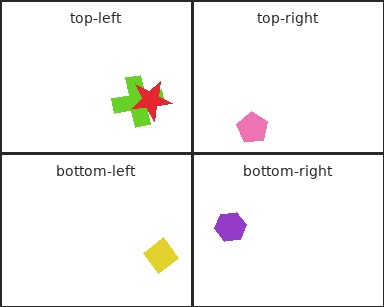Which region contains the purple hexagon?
The bottom-right region.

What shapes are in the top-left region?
The lime cross, the red star.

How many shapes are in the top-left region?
2.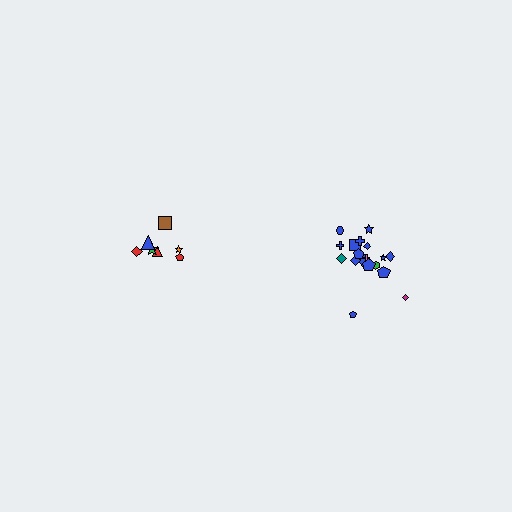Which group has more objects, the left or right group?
The right group.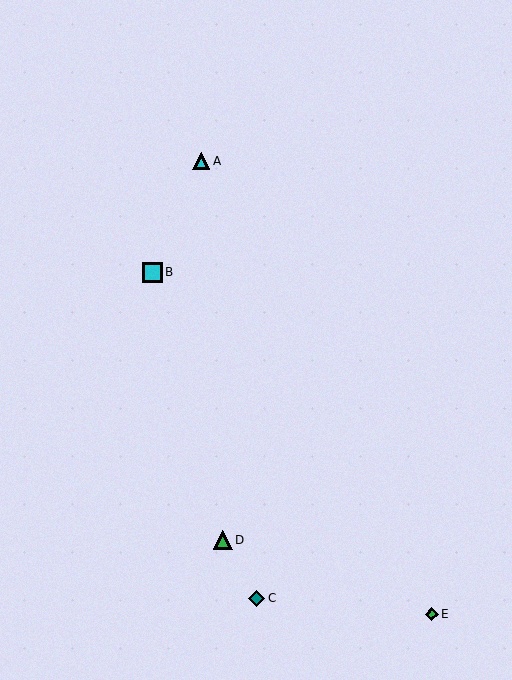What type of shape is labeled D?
Shape D is a green triangle.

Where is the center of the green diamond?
The center of the green diamond is at (432, 614).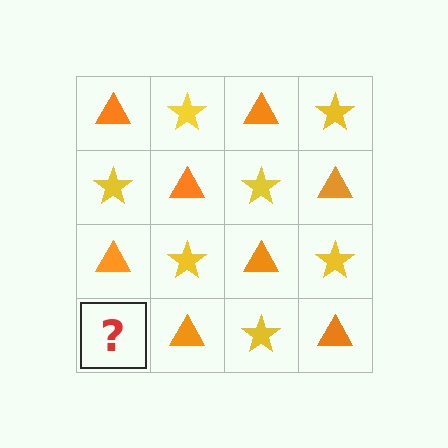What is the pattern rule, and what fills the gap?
The rule is that it alternates orange triangle and yellow star in a checkerboard pattern. The gap should be filled with a yellow star.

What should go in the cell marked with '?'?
The missing cell should contain a yellow star.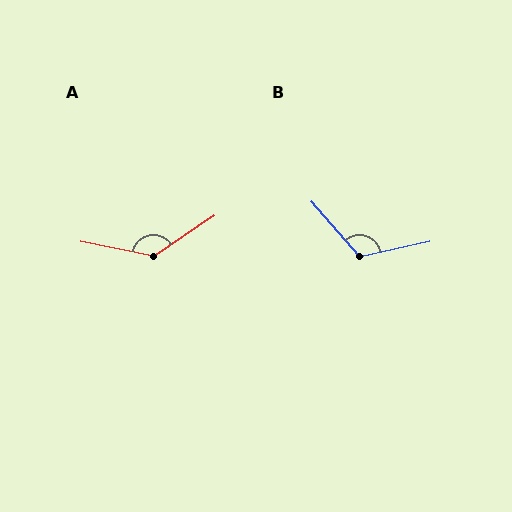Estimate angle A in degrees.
Approximately 134 degrees.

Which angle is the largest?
A, at approximately 134 degrees.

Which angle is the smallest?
B, at approximately 119 degrees.